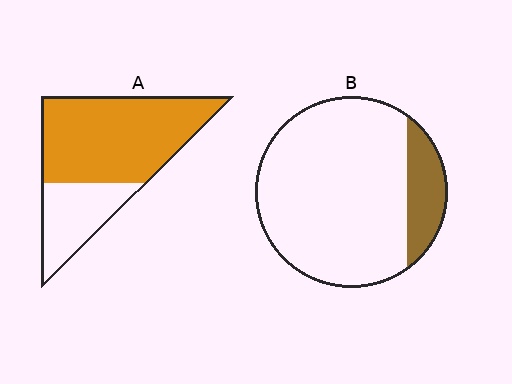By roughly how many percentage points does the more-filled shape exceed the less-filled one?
By roughly 55 percentage points (A over B).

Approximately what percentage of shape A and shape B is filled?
A is approximately 70% and B is approximately 15%.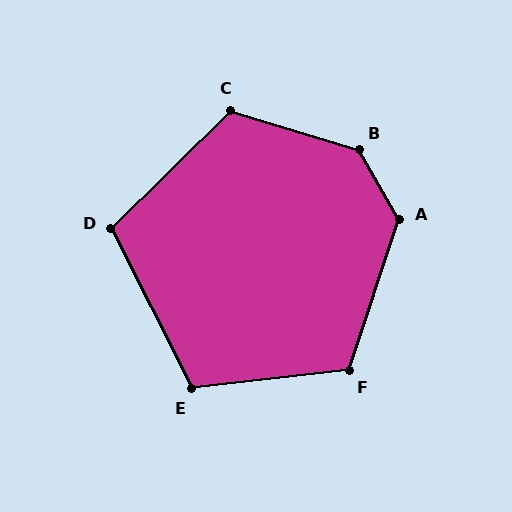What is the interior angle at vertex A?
Approximately 132 degrees (obtuse).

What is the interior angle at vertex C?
Approximately 118 degrees (obtuse).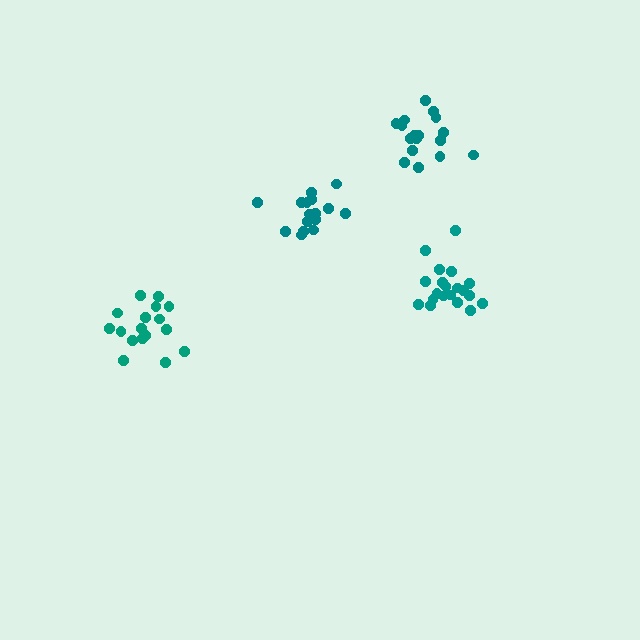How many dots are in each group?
Group 1: 16 dots, Group 2: 17 dots, Group 3: 20 dots, Group 4: 18 dots (71 total).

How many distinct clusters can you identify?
There are 4 distinct clusters.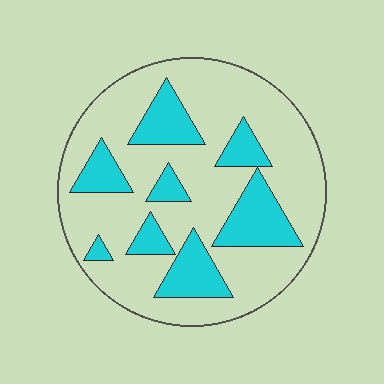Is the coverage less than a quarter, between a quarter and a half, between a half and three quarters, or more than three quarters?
Between a quarter and a half.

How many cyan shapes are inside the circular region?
8.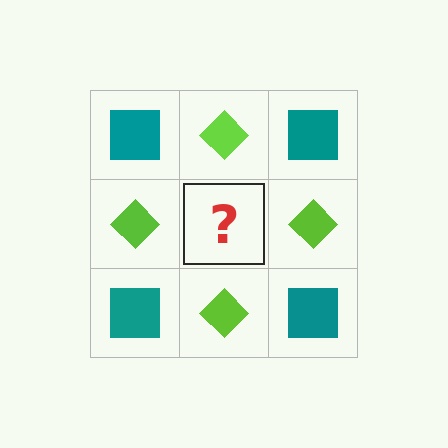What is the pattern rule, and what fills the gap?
The rule is that it alternates teal square and lime diamond in a checkerboard pattern. The gap should be filled with a teal square.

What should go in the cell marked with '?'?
The missing cell should contain a teal square.